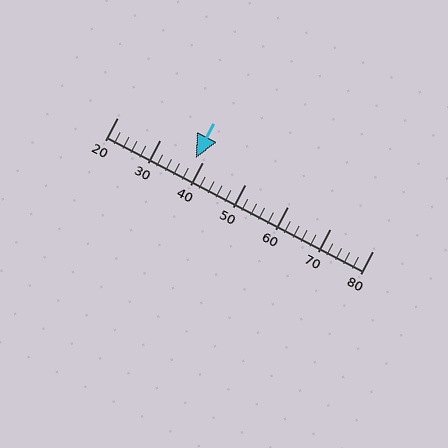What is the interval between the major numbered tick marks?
The major tick marks are spaced 10 units apart.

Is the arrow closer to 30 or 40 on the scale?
The arrow is closer to 40.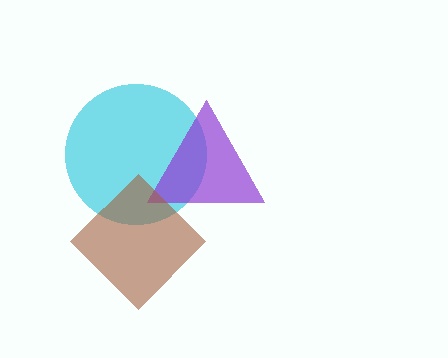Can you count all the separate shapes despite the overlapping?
Yes, there are 3 separate shapes.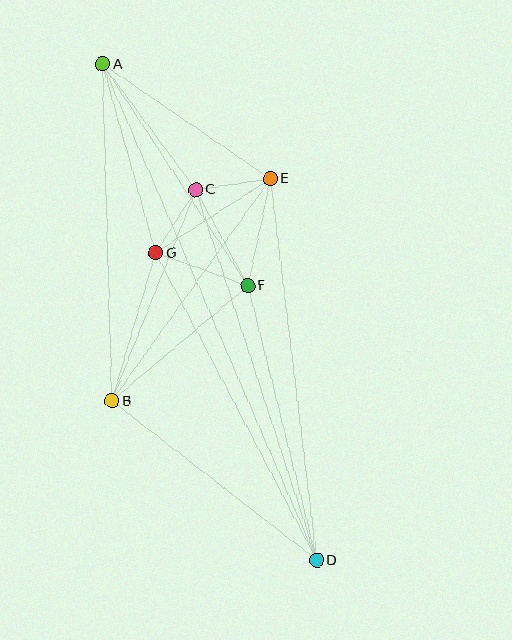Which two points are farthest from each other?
Points A and D are farthest from each other.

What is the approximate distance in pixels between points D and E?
The distance between D and E is approximately 385 pixels.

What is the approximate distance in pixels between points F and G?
The distance between F and G is approximately 98 pixels.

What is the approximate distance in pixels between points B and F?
The distance between B and F is approximately 178 pixels.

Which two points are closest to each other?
Points C and G are closest to each other.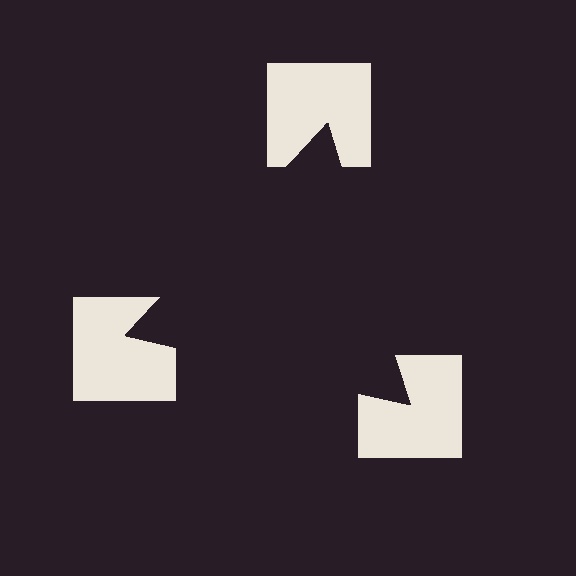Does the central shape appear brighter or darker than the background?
It typically appears slightly darker than the background, even though no actual brightness change is drawn.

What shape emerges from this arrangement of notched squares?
An illusory triangle — its edges are inferred from the aligned wedge cuts in the notched squares, not physically drawn.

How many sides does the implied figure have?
3 sides.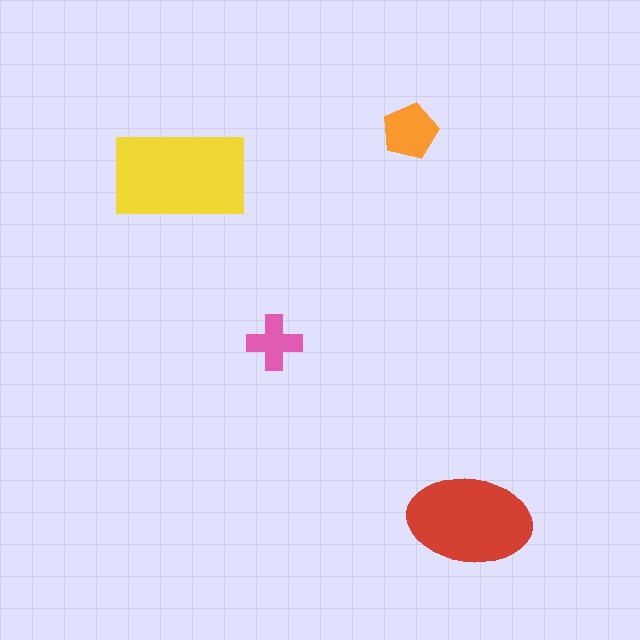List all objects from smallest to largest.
The pink cross, the orange pentagon, the red ellipse, the yellow rectangle.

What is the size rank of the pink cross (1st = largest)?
4th.